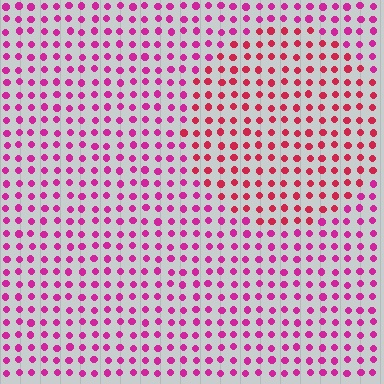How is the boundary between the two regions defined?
The boundary is defined purely by a slight shift in hue (about 29 degrees). Spacing, size, and orientation are identical on both sides.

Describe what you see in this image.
The image is filled with small magenta elements in a uniform arrangement. A circle-shaped region is visible where the elements are tinted to a slightly different hue, forming a subtle color boundary.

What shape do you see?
I see a circle.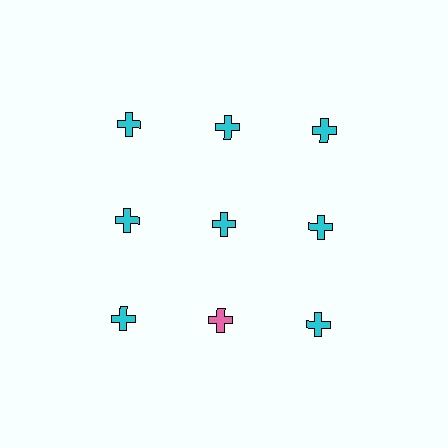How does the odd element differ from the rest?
It has a different color: pink instead of cyan.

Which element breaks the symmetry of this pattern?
The pink cross in the third row, second from left column breaks the symmetry. All other shapes are cyan crosses.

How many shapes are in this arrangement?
There are 9 shapes arranged in a grid pattern.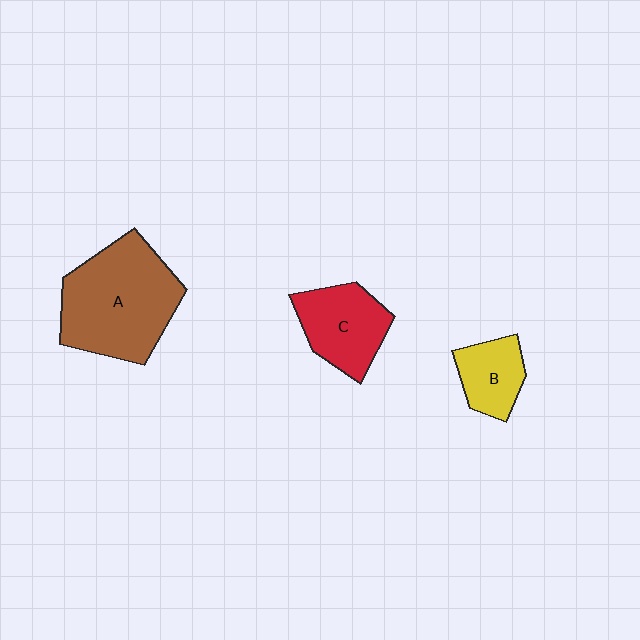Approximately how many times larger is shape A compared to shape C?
Approximately 1.8 times.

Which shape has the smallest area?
Shape B (yellow).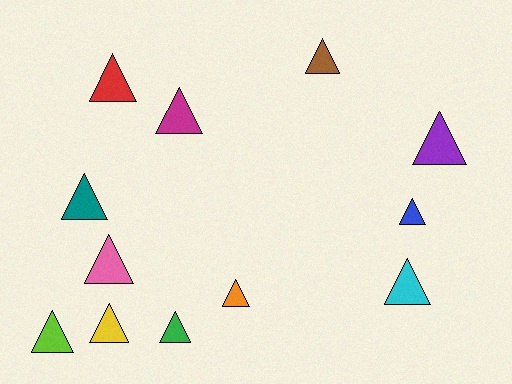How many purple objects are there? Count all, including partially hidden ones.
There is 1 purple object.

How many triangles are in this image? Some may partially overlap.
There are 12 triangles.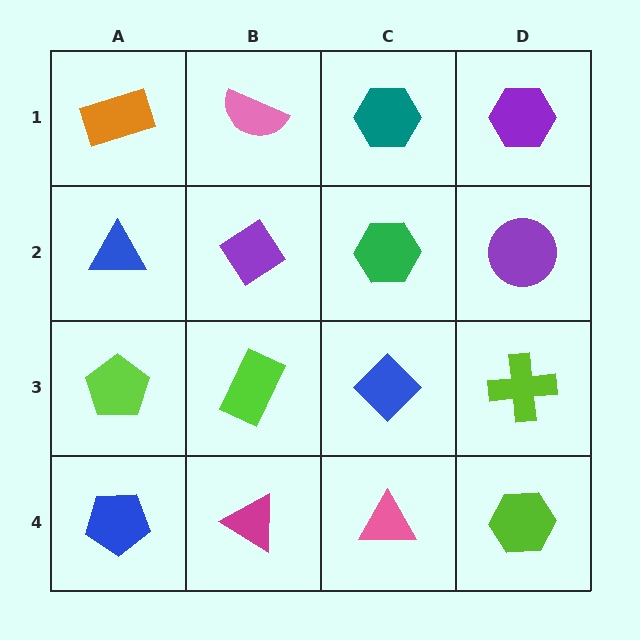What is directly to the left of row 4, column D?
A pink triangle.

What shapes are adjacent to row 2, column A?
An orange rectangle (row 1, column A), a lime pentagon (row 3, column A), a purple diamond (row 2, column B).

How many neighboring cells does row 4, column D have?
2.